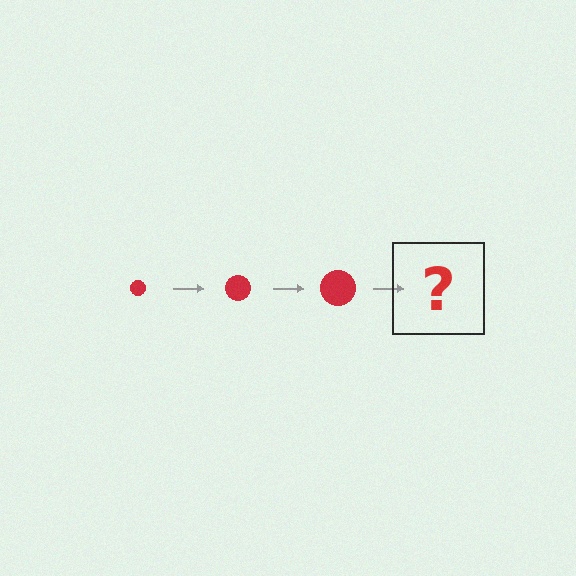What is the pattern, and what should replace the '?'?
The pattern is that the circle gets progressively larger each step. The '?' should be a red circle, larger than the previous one.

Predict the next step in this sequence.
The next step is a red circle, larger than the previous one.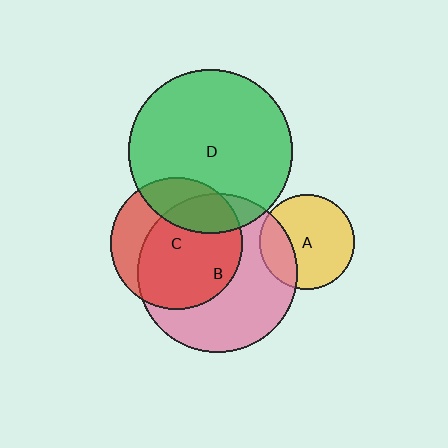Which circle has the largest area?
Circle D (green).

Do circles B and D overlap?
Yes.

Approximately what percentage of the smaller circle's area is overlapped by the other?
Approximately 15%.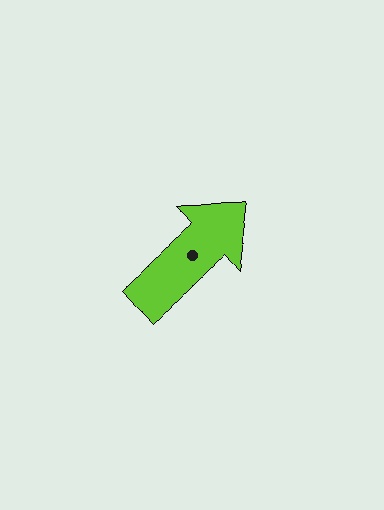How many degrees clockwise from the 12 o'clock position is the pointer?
Approximately 49 degrees.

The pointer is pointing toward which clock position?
Roughly 2 o'clock.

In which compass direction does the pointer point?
Northeast.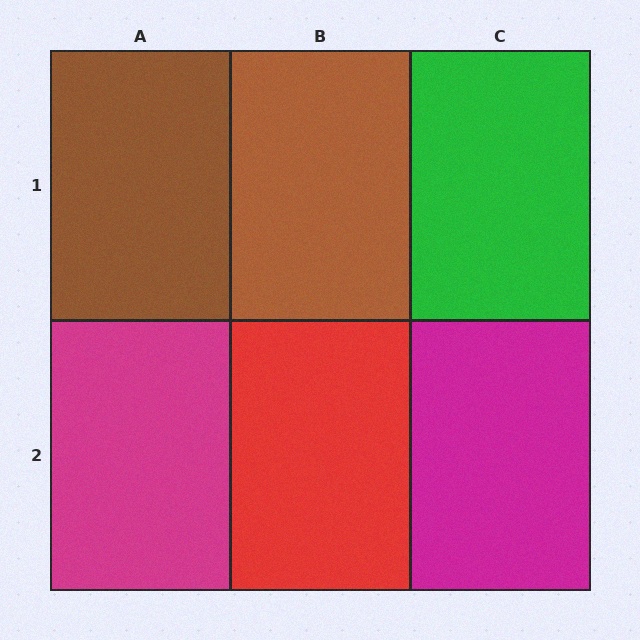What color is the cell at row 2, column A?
Magenta.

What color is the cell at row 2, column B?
Red.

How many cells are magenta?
2 cells are magenta.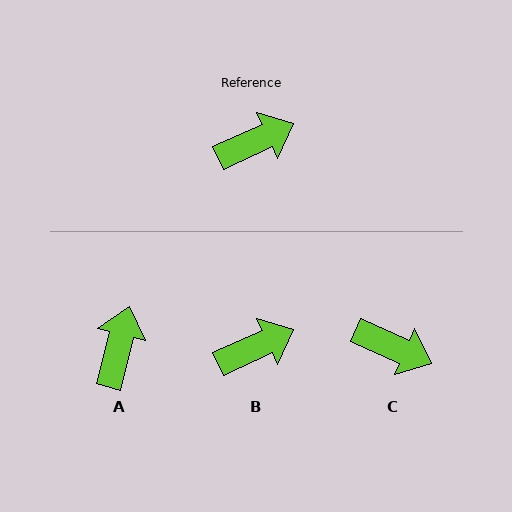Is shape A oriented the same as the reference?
No, it is off by about 51 degrees.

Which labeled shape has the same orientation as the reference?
B.